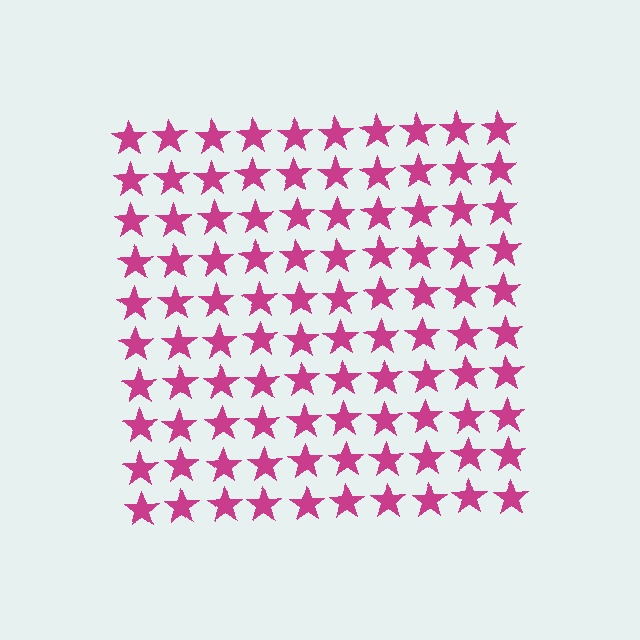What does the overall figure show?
The overall figure shows a square.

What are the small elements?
The small elements are stars.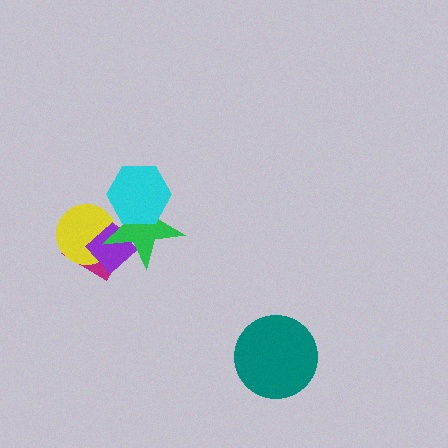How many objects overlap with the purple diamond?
3 objects overlap with the purple diamond.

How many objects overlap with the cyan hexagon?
1 object overlaps with the cyan hexagon.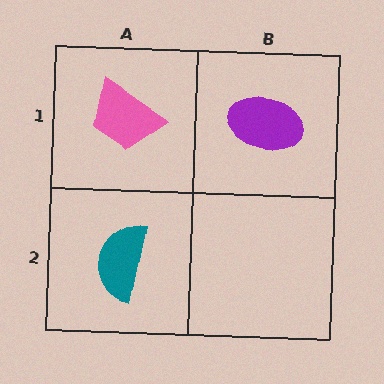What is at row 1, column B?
A purple ellipse.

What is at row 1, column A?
A pink trapezoid.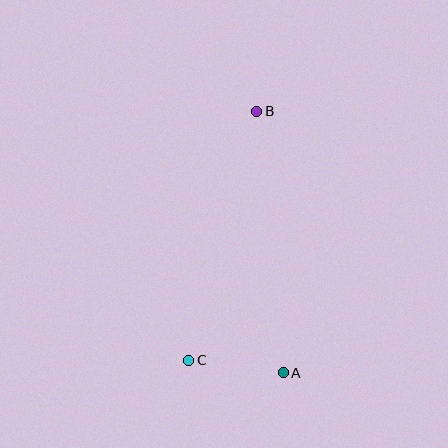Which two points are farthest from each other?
Points A and B are farthest from each other.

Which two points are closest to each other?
Points A and C are closest to each other.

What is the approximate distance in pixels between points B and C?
The distance between B and C is approximately 258 pixels.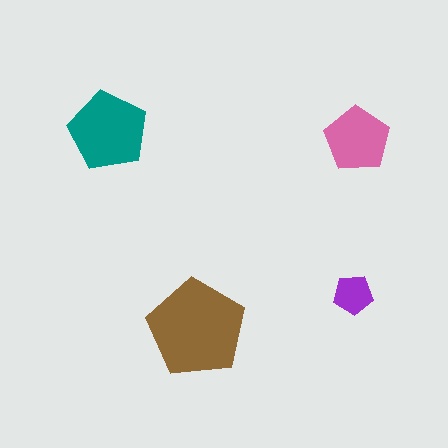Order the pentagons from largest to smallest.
the brown one, the teal one, the pink one, the purple one.